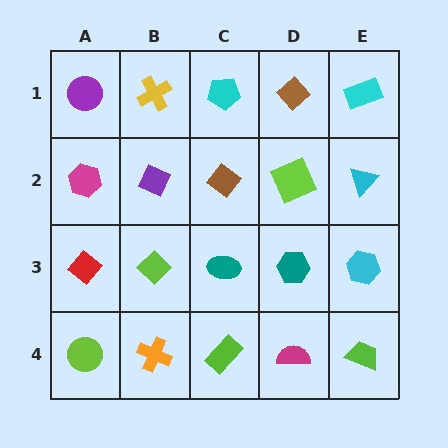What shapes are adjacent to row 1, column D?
A lime square (row 2, column D), a cyan pentagon (row 1, column C), a cyan rectangle (row 1, column E).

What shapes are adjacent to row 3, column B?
A purple diamond (row 2, column B), an orange cross (row 4, column B), a red diamond (row 3, column A), a teal ellipse (row 3, column C).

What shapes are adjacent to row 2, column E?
A cyan rectangle (row 1, column E), a cyan hexagon (row 3, column E), a lime square (row 2, column D).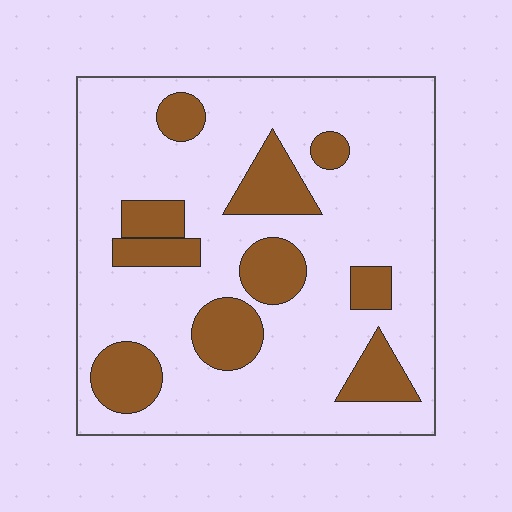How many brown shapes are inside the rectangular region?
10.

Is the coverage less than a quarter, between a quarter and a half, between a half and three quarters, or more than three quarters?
Less than a quarter.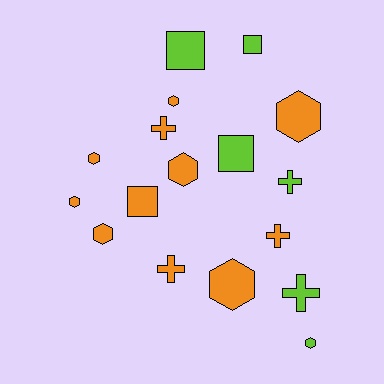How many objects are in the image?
There are 17 objects.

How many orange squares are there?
There is 1 orange square.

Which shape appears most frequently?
Hexagon, with 8 objects.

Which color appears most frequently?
Orange, with 11 objects.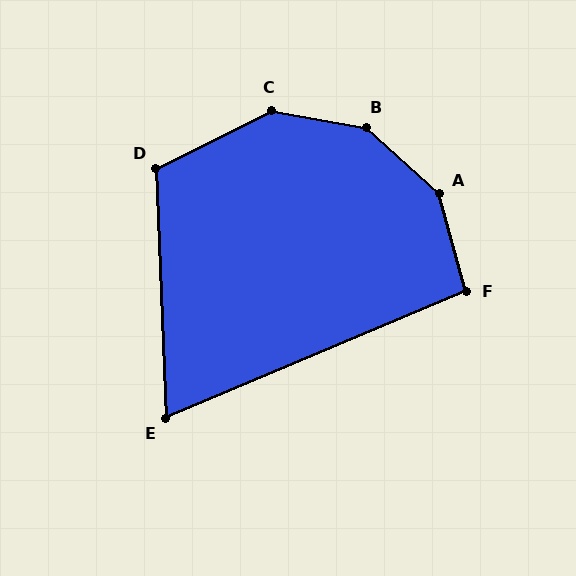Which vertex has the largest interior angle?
B, at approximately 148 degrees.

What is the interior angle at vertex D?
Approximately 114 degrees (obtuse).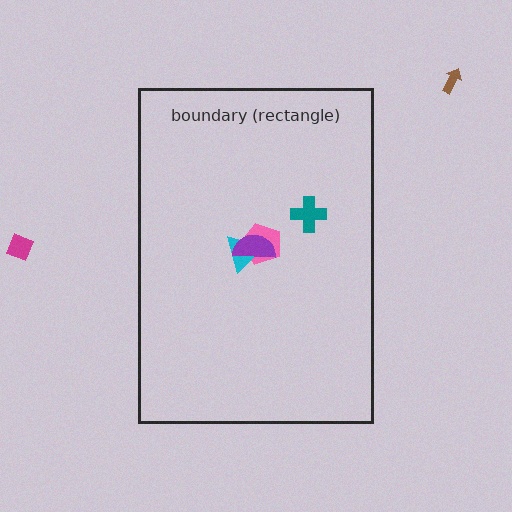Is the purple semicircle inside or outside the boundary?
Inside.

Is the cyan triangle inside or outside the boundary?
Inside.